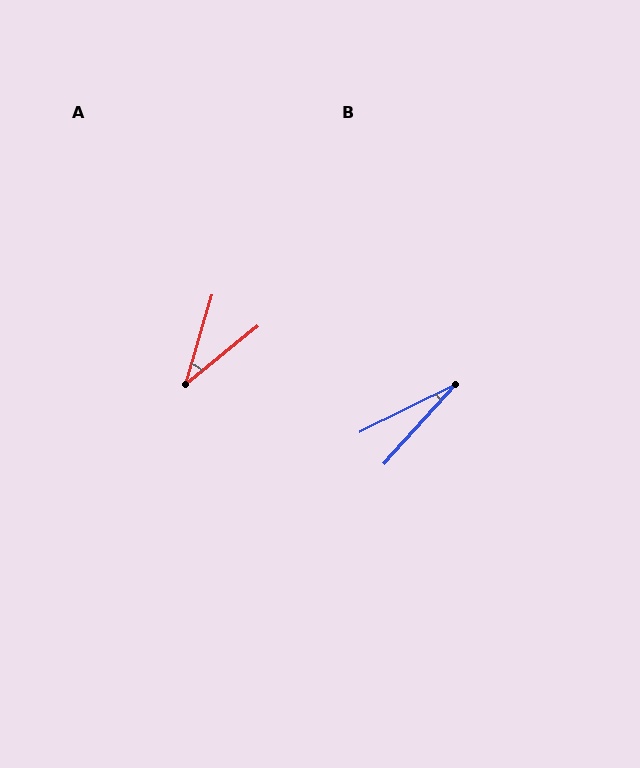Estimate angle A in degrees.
Approximately 34 degrees.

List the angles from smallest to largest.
B (22°), A (34°).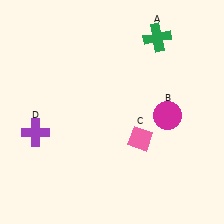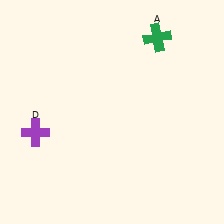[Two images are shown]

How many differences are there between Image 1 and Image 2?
There are 2 differences between the two images.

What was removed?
The pink diamond (C), the magenta circle (B) were removed in Image 2.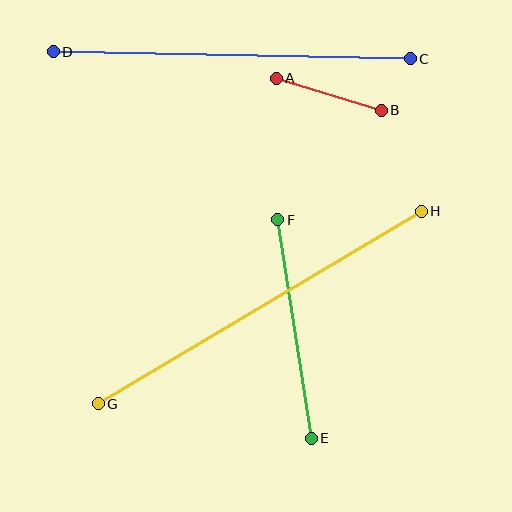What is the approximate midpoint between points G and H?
The midpoint is at approximately (260, 307) pixels.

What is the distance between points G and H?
The distance is approximately 376 pixels.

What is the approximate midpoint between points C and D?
The midpoint is at approximately (232, 55) pixels.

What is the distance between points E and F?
The distance is approximately 221 pixels.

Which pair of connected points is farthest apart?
Points G and H are farthest apart.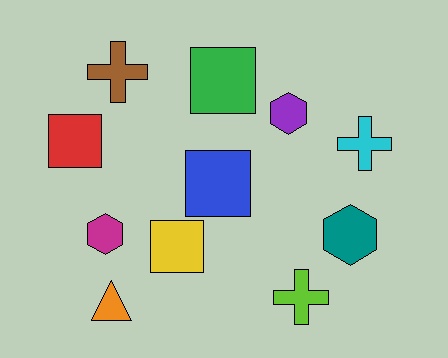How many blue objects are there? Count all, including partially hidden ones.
There is 1 blue object.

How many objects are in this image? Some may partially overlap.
There are 11 objects.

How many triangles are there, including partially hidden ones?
There is 1 triangle.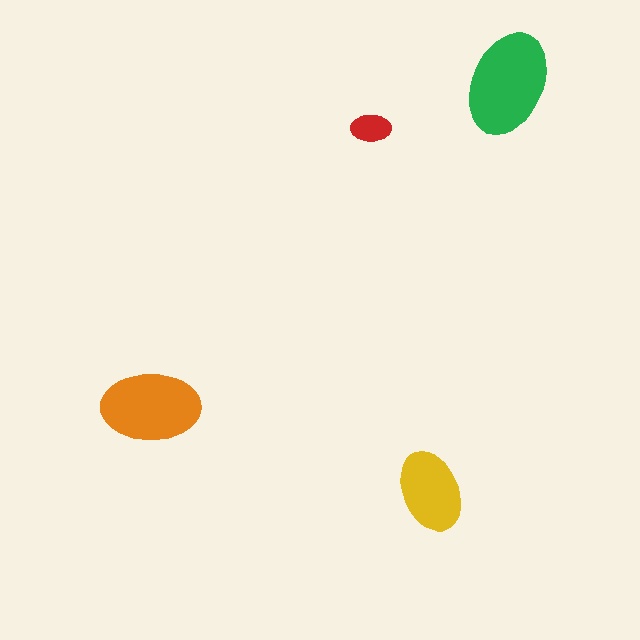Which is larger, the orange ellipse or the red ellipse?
The orange one.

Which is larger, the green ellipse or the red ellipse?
The green one.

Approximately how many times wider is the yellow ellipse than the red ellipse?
About 2 times wider.